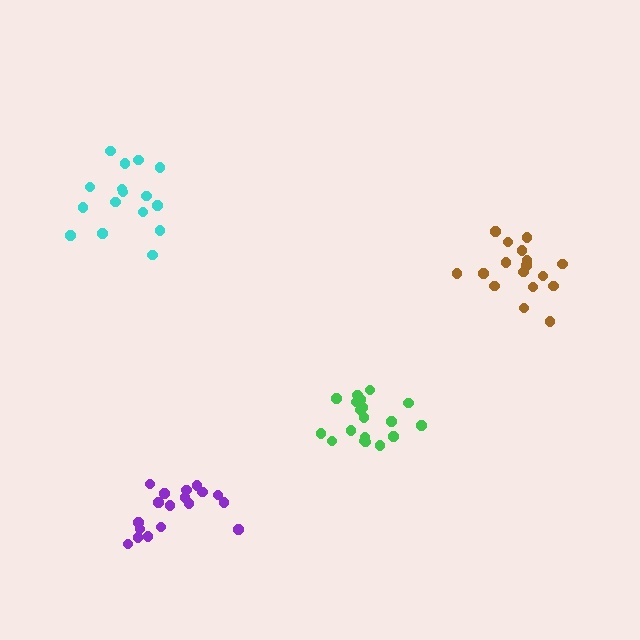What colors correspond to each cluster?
The clusters are colored: cyan, green, brown, purple.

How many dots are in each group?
Group 1: 16 dots, Group 2: 19 dots, Group 3: 17 dots, Group 4: 18 dots (70 total).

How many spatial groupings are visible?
There are 4 spatial groupings.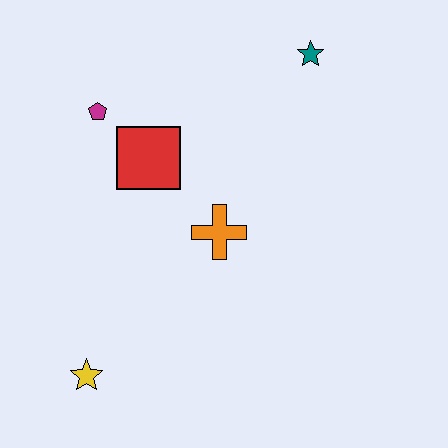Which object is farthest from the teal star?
The yellow star is farthest from the teal star.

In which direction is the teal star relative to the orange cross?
The teal star is above the orange cross.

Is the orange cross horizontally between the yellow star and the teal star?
Yes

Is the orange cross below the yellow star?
No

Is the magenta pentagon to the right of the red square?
No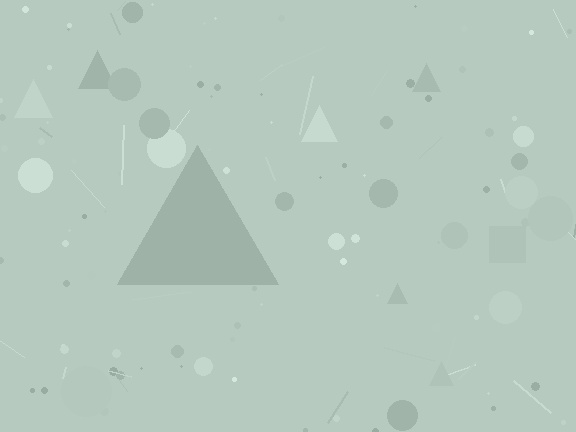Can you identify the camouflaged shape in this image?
The camouflaged shape is a triangle.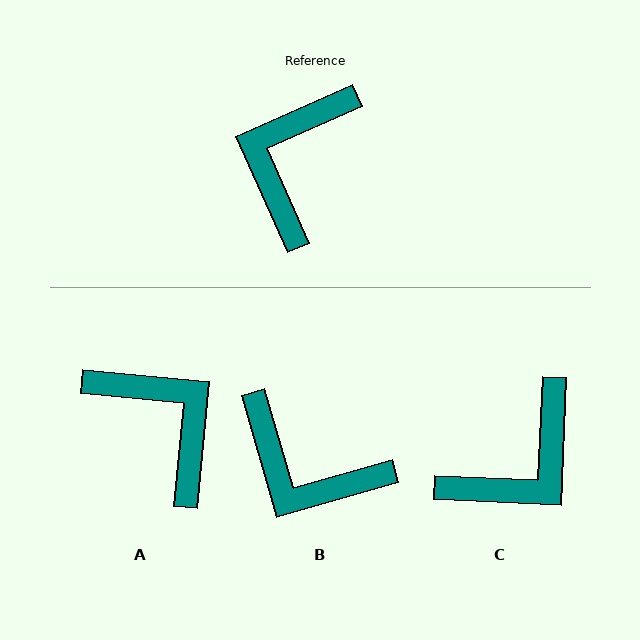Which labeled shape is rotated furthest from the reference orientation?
C, about 154 degrees away.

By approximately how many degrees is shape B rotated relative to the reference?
Approximately 82 degrees counter-clockwise.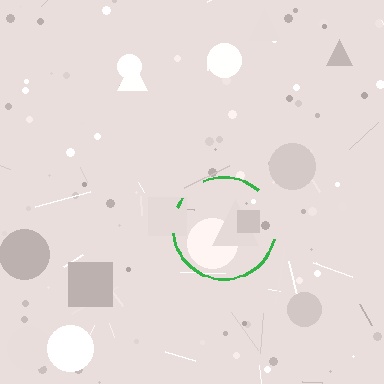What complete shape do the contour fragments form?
The contour fragments form a circle.